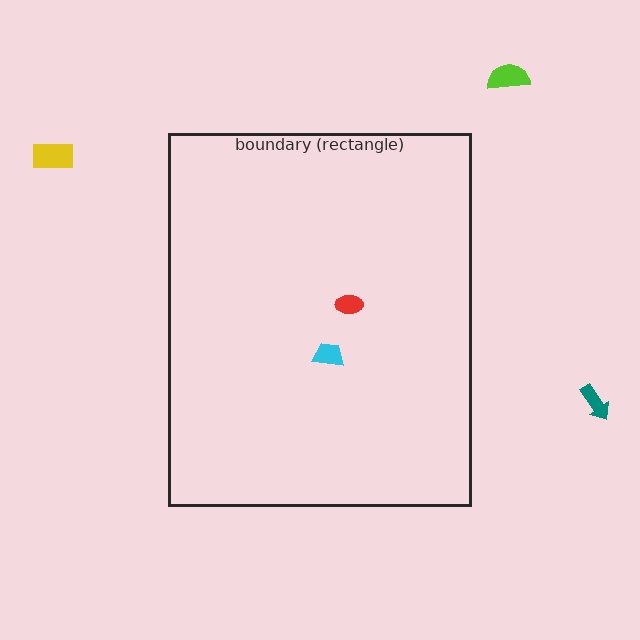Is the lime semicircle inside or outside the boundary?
Outside.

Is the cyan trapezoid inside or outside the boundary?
Inside.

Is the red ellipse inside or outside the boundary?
Inside.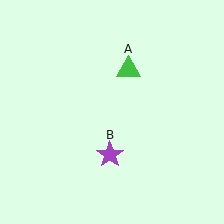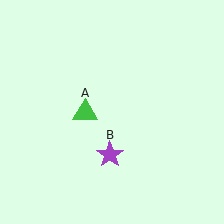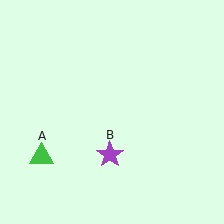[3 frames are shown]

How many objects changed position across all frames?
1 object changed position: green triangle (object A).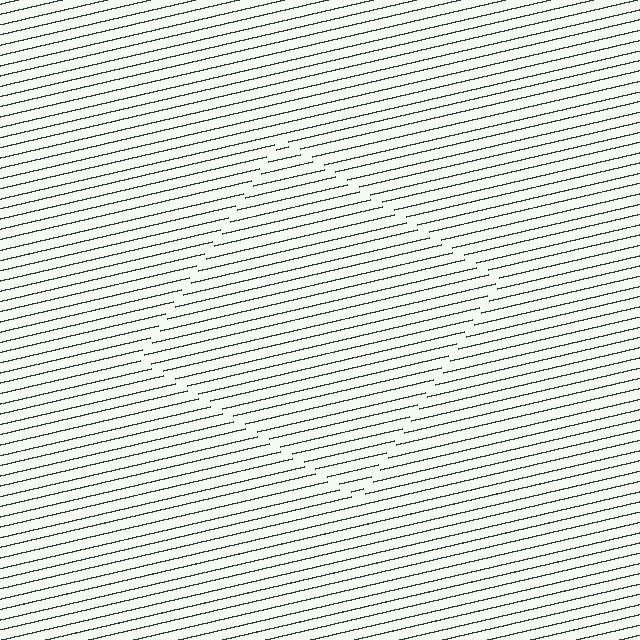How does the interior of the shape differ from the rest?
The interior of the shape contains the same grating, shifted by half a period — the contour is defined by the phase discontinuity where line-ends from the inner and outer gratings abut.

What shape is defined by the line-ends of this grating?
An illusory square. The interior of the shape contains the same grating, shifted by half a period — the contour is defined by the phase discontinuity where line-ends from the inner and outer gratings abut.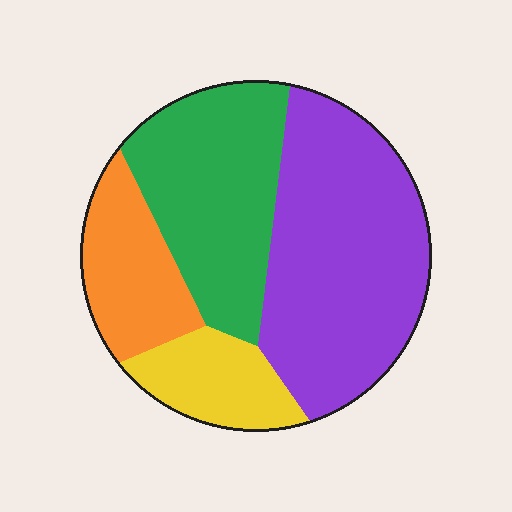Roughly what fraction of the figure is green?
Green covers 29% of the figure.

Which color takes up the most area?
Purple, at roughly 40%.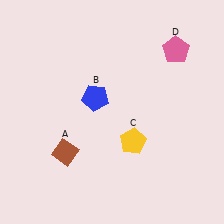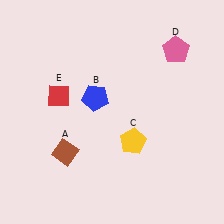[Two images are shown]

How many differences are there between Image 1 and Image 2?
There is 1 difference between the two images.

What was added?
A red diamond (E) was added in Image 2.